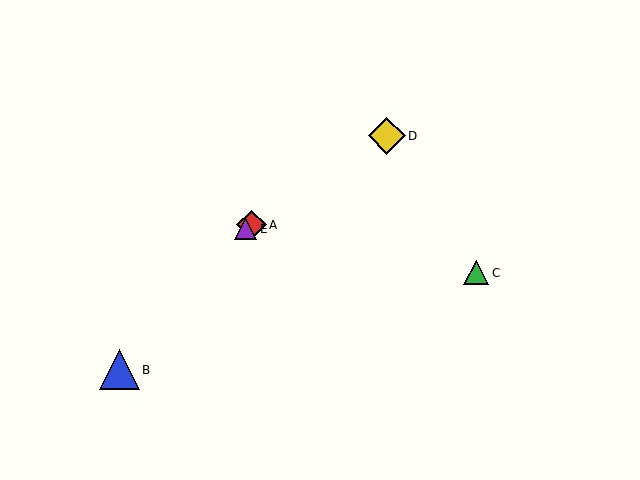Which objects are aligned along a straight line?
Objects A, D, E are aligned along a straight line.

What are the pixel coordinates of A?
Object A is at (252, 225).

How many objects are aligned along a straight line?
3 objects (A, D, E) are aligned along a straight line.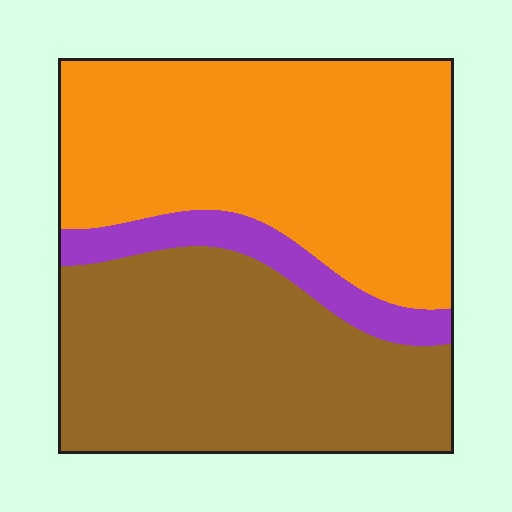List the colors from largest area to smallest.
From largest to smallest: orange, brown, purple.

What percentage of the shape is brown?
Brown takes up about two fifths (2/5) of the shape.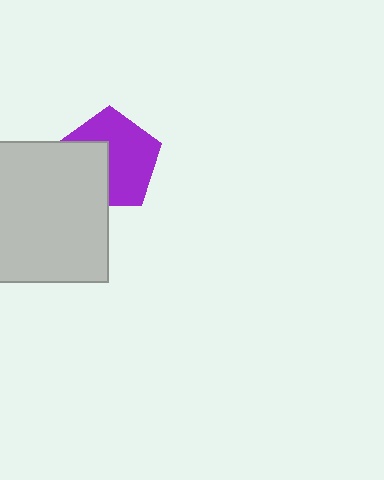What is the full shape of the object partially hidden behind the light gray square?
The partially hidden object is a purple pentagon.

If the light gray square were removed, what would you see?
You would see the complete purple pentagon.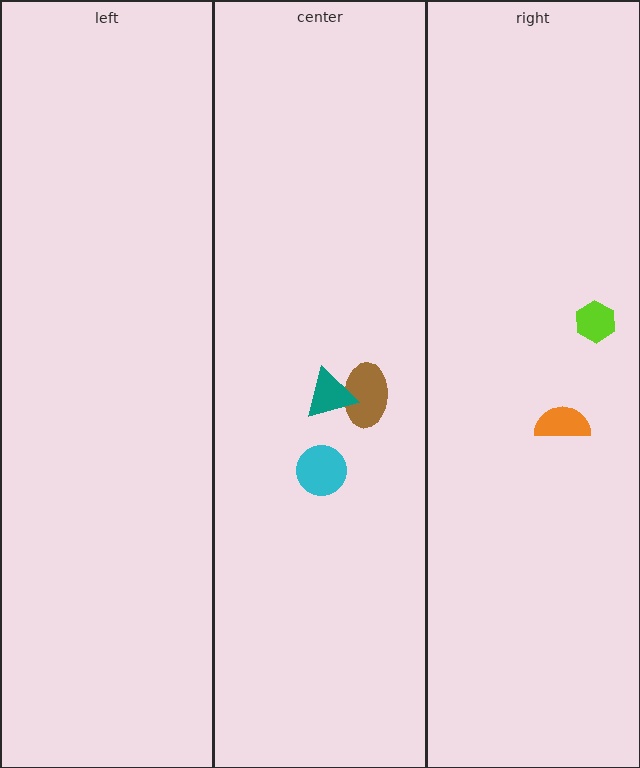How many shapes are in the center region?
3.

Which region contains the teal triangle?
The center region.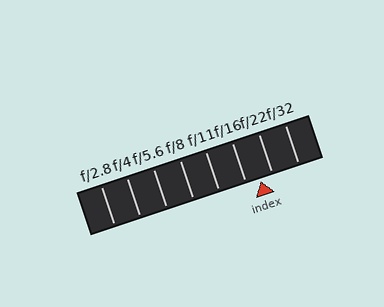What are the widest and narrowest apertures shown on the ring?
The widest aperture shown is f/2.8 and the narrowest is f/32.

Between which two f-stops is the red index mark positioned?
The index mark is between f/16 and f/22.